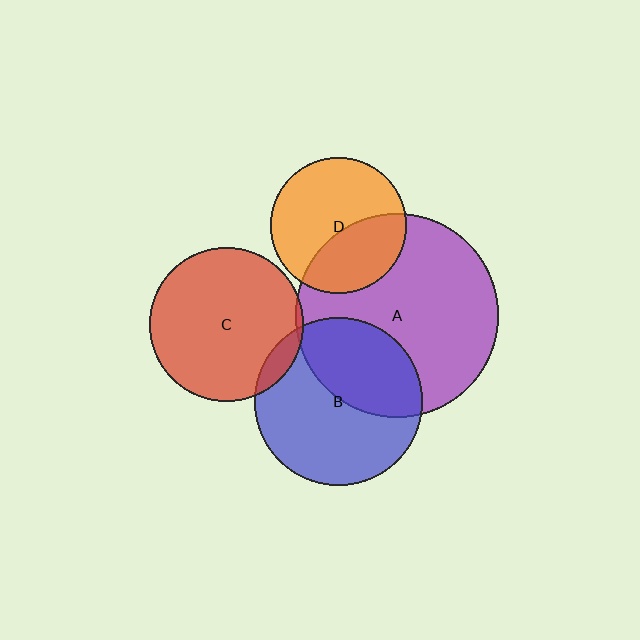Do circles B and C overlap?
Yes.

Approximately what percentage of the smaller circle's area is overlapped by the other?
Approximately 10%.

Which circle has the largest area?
Circle A (purple).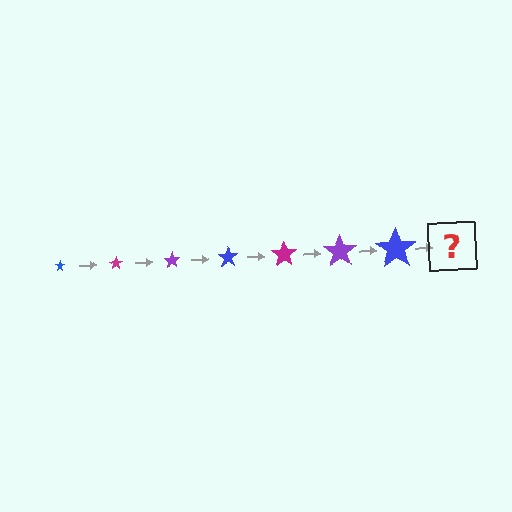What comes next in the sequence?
The next element should be a magenta star, larger than the previous one.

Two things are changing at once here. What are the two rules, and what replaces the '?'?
The two rules are that the star grows larger each step and the color cycles through blue, magenta, and purple. The '?' should be a magenta star, larger than the previous one.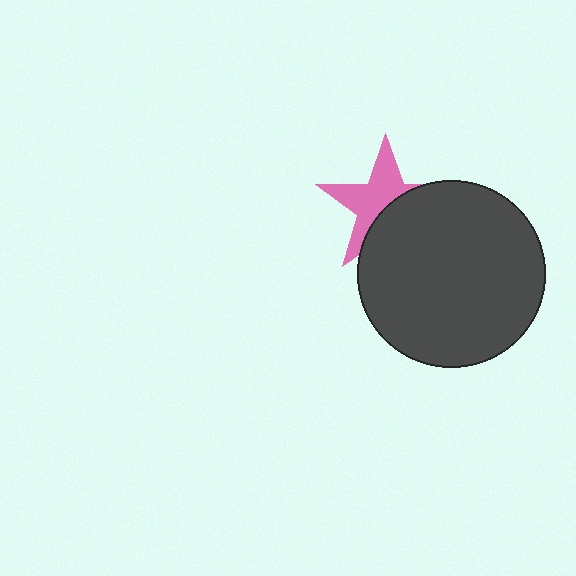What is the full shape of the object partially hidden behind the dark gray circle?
The partially hidden object is a pink star.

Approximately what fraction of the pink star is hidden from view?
Roughly 46% of the pink star is hidden behind the dark gray circle.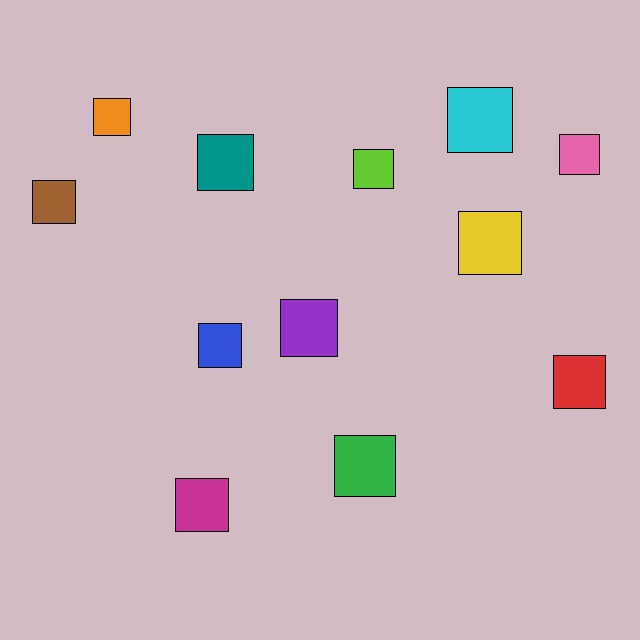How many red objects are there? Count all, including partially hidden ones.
There is 1 red object.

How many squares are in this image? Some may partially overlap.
There are 12 squares.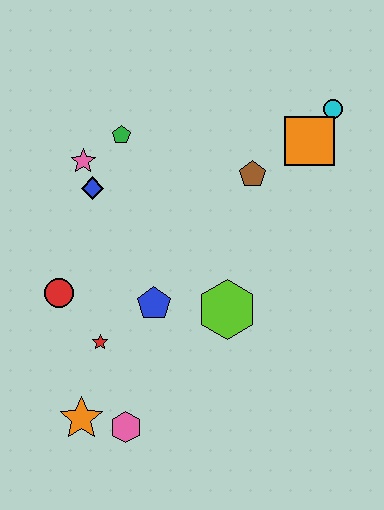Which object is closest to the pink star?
The blue diamond is closest to the pink star.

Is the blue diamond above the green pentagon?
No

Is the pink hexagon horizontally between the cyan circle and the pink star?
Yes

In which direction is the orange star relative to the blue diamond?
The orange star is below the blue diamond.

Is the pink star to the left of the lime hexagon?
Yes